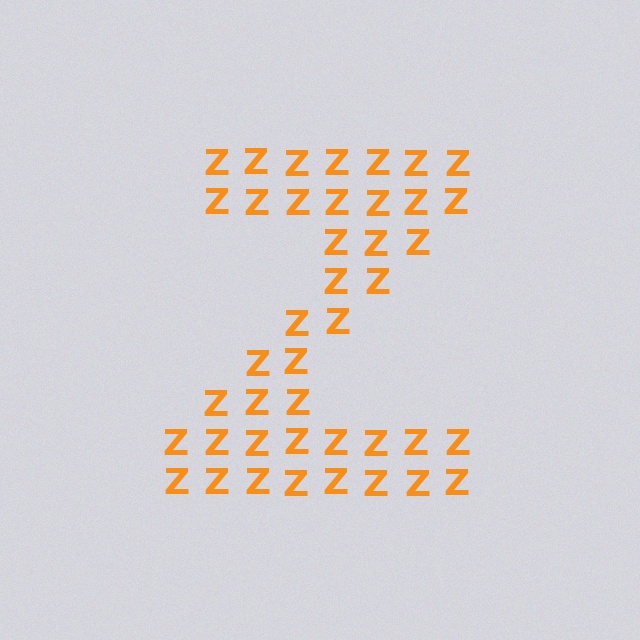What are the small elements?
The small elements are letter Z's.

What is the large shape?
The large shape is the letter Z.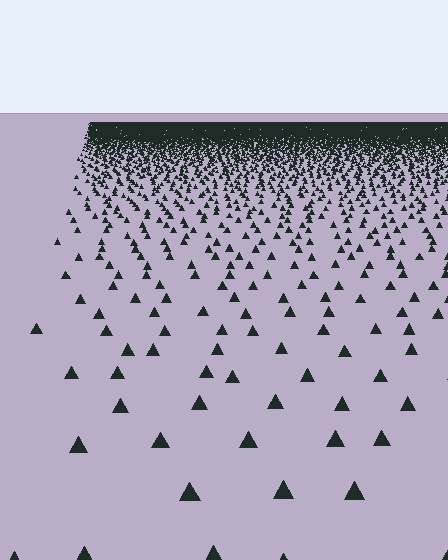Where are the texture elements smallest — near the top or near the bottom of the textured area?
Near the top.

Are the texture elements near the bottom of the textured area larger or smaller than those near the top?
Larger. Near the bottom, elements are closer to the viewer and appear at a bigger on-screen size.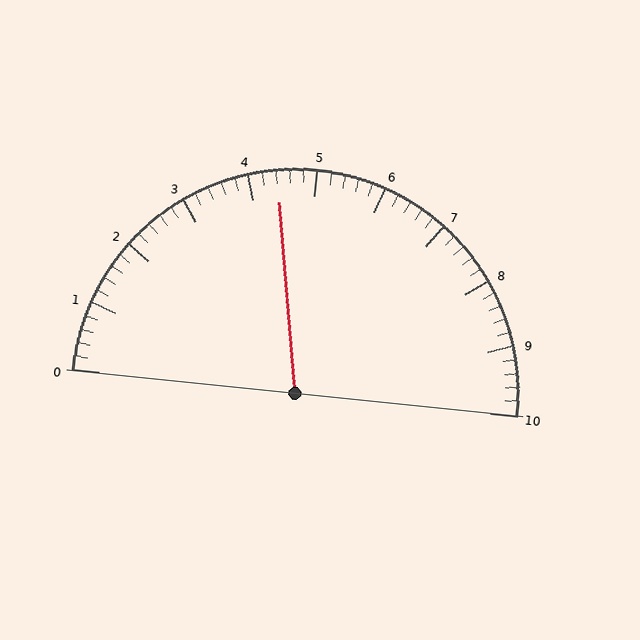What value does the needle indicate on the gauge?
The needle indicates approximately 4.4.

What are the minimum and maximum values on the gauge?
The gauge ranges from 0 to 10.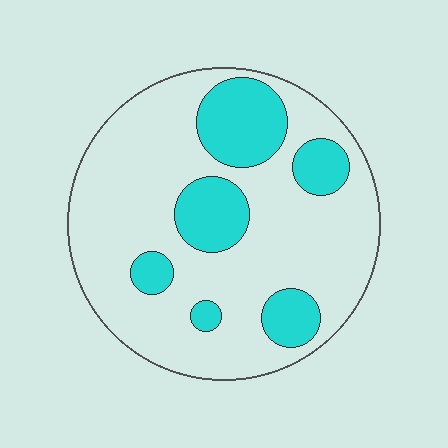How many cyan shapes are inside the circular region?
6.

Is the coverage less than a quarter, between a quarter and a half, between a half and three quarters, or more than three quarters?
Less than a quarter.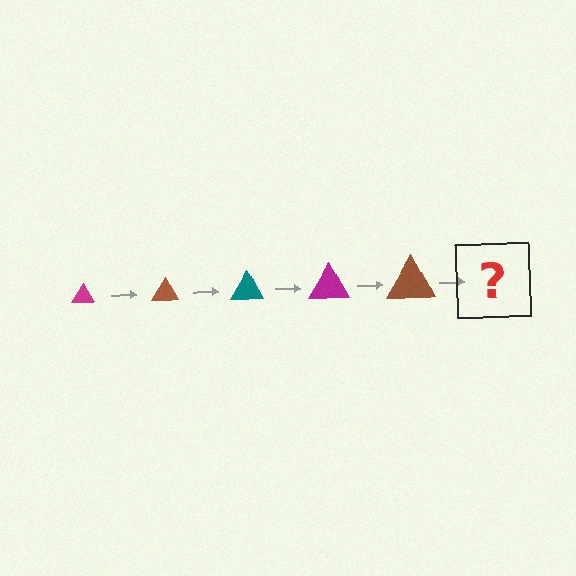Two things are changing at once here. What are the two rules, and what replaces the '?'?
The two rules are that the triangle grows larger each step and the color cycles through magenta, brown, and teal. The '?' should be a teal triangle, larger than the previous one.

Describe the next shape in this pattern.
It should be a teal triangle, larger than the previous one.